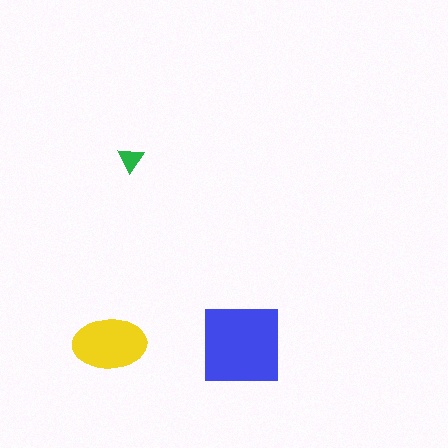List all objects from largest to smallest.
The blue square, the yellow ellipse, the green triangle.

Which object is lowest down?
The blue square is bottommost.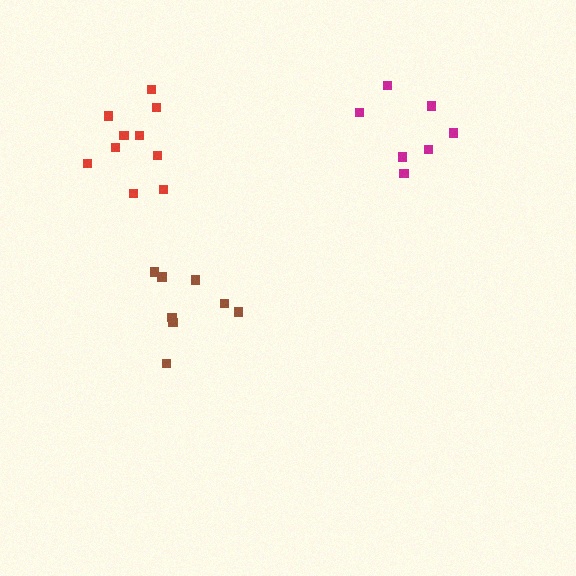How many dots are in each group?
Group 1: 7 dots, Group 2: 8 dots, Group 3: 10 dots (25 total).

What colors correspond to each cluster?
The clusters are colored: magenta, brown, red.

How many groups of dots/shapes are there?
There are 3 groups.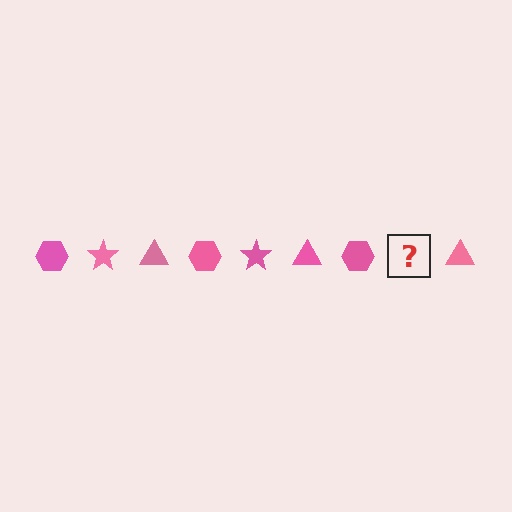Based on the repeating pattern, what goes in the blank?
The blank should be a pink star.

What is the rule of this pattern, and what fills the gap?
The rule is that the pattern cycles through hexagon, star, triangle shapes in pink. The gap should be filled with a pink star.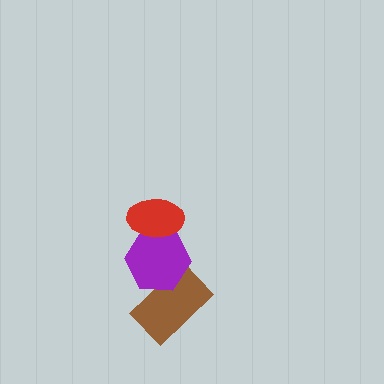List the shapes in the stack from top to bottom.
From top to bottom: the red ellipse, the purple hexagon, the brown rectangle.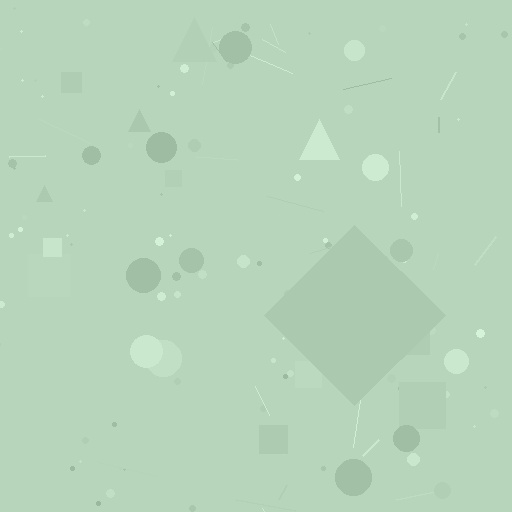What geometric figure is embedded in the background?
A diamond is embedded in the background.